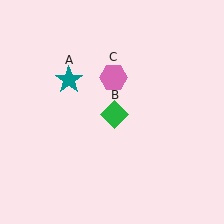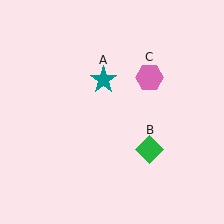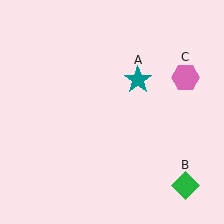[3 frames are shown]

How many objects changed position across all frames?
3 objects changed position: teal star (object A), green diamond (object B), pink hexagon (object C).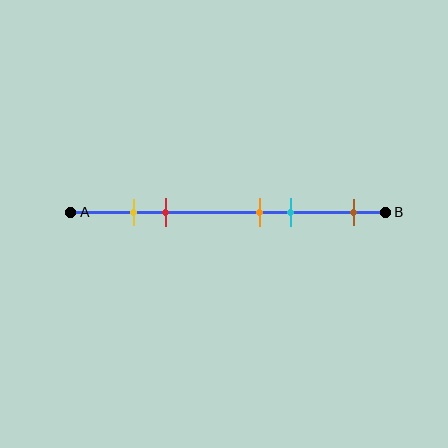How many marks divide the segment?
There are 5 marks dividing the segment.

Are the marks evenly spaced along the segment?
No, the marks are not evenly spaced.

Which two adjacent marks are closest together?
The yellow and red marks are the closest adjacent pair.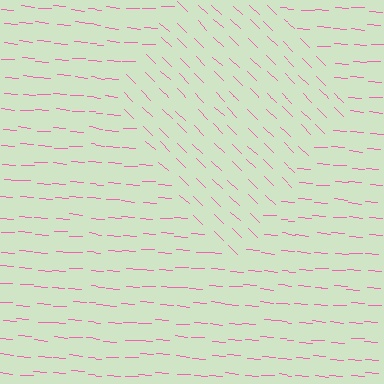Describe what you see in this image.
The image is filled with small pink line segments. A diamond region in the image has lines oriented differently from the surrounding lines, creating a visible texture boundary.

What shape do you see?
I see a diamond.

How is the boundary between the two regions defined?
The boundary is defined purely by a change in line orientation (approximately 39 degrees difference). All lines are the same color and thickness.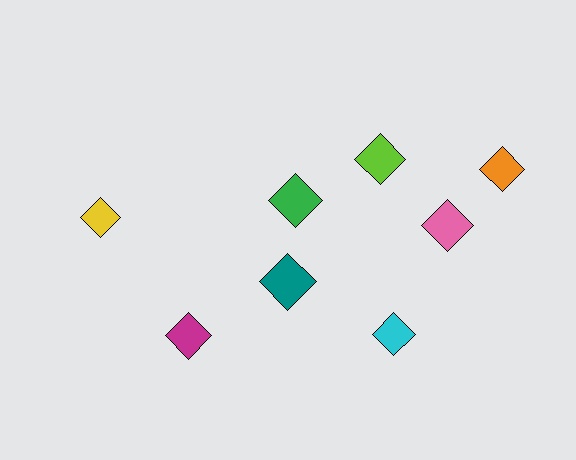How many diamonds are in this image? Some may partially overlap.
There are 8 diamonds.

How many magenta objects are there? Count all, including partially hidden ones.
There is 1 magenta object.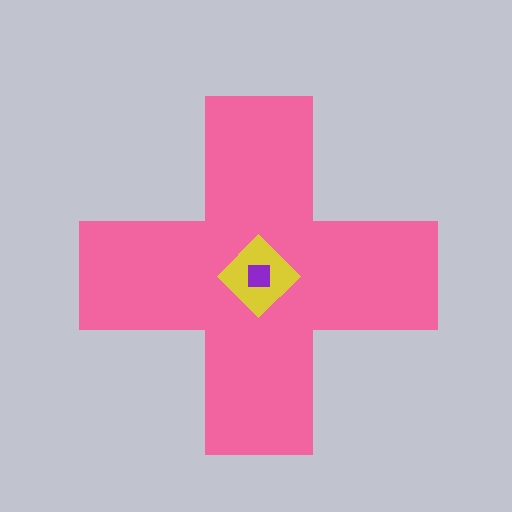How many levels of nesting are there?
3.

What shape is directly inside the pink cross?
The yellow diamond.